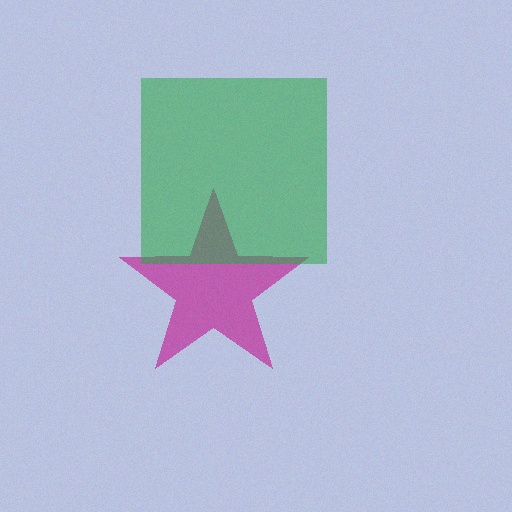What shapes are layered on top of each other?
The layered shapes are: a magenta star, a green square.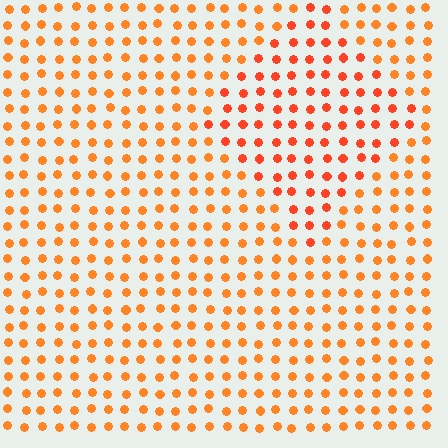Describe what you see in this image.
The image is filled with small orange elements in a uniform arrangement. A diamond-shaped region is visible where the elements are tinted to a slightly different hue, forming a subtle color boundary.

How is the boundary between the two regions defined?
The boundary is defined purely by a slight shift in hue (about 18 degrees). Spacing, size, and orientation are identical on both sides.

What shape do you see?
I see a diamond.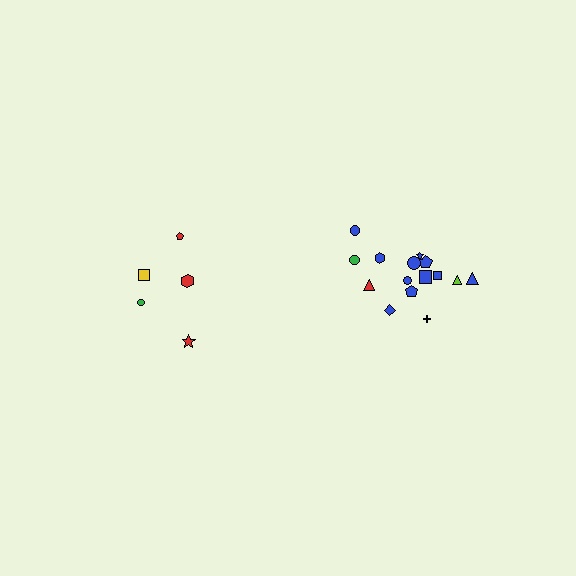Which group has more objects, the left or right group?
The right group.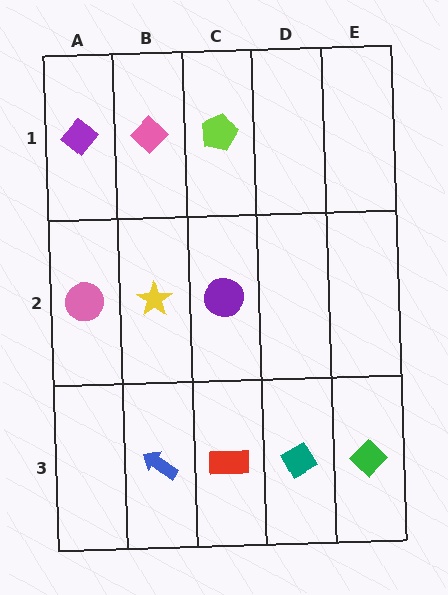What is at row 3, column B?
A blue arrow.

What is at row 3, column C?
A red rectangle.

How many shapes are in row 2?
3 shapes.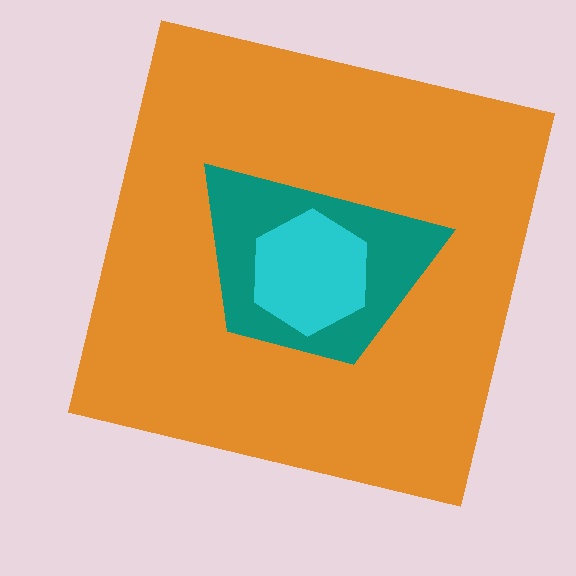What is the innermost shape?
The cyan hexagon.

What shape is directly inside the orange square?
The teal trapezoid.